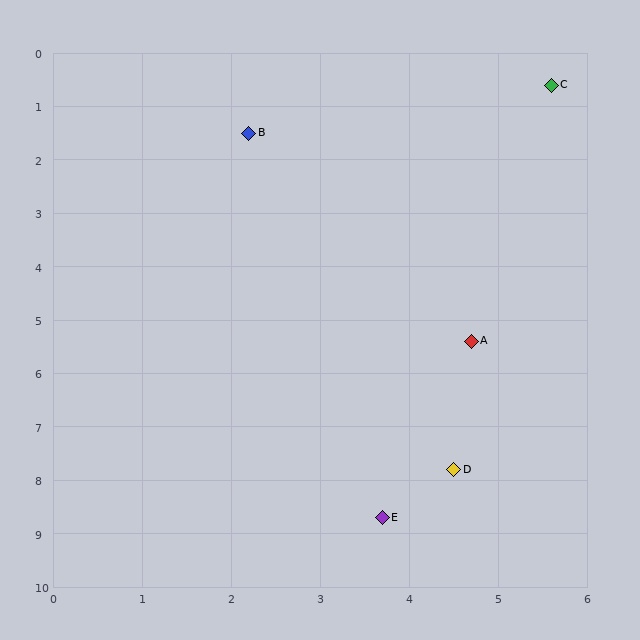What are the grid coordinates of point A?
Point A is at approximately (4.7, 5.4).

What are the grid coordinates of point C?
Point C is at approximately (5.6, 0.6).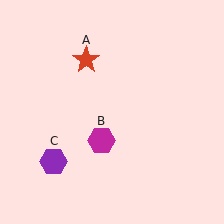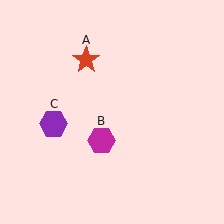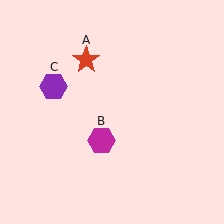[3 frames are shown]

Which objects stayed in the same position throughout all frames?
Red star (object A) and magenta hexagon (object B) remained stationary.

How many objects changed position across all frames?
1 object changed position: purple hexagon (object C).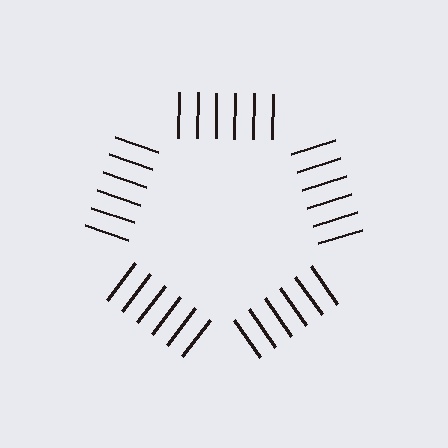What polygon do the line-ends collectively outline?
An illusory pentagon — the line segments terminate on its edges but no continuous stroke is drawn.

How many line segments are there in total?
30 — 6 along each of the 5 edges.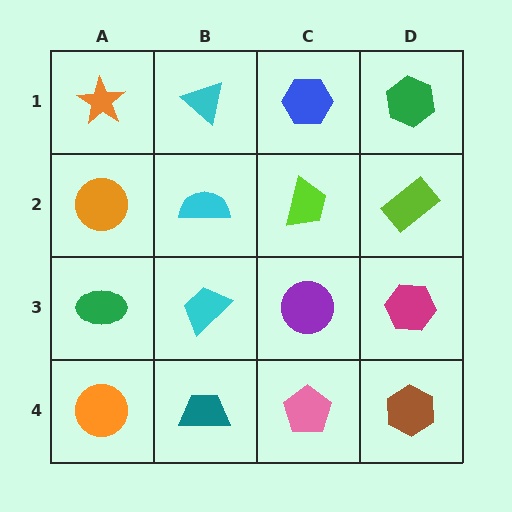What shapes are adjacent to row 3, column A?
An orange circle (row 2, column A), an orange circle (row 4, column A), a cyan trapezoid (row 3, column B).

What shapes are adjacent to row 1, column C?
A lime trapezoid (row 2, column C), a cyan triangle (row 1, column B), a green hexagon (row 1, column D).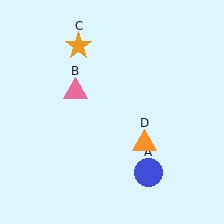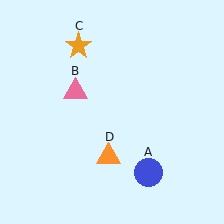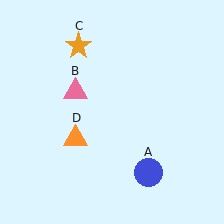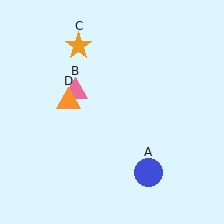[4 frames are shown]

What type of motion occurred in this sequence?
The orange triangle (object D) rotated clockwise around the center of the scene.